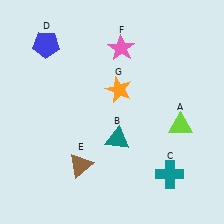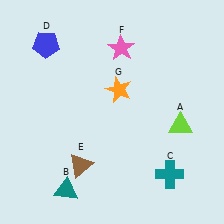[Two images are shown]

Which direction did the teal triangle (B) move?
The teal triangle (B) moved left.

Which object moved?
The teal triangle (B) moved left.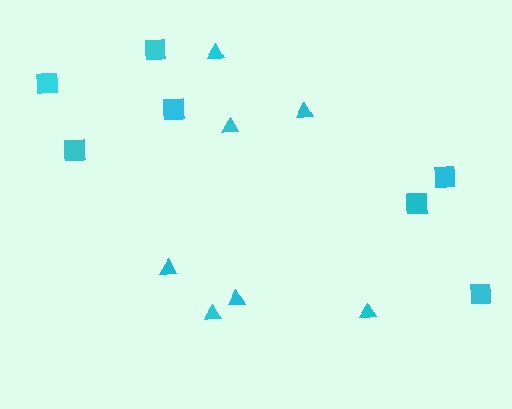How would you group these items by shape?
There are 2 groups: one group of squares (7) and one group of triangles (7).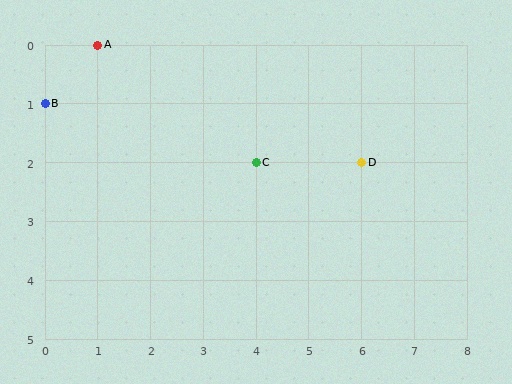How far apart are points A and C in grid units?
Points A and C are 3 columns and 2 rows apart (about 3.6 grid units diagonally).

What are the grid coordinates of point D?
Point D is at grid coordinates (6, 2).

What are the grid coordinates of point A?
Point A is at grid coordinates (1, 0).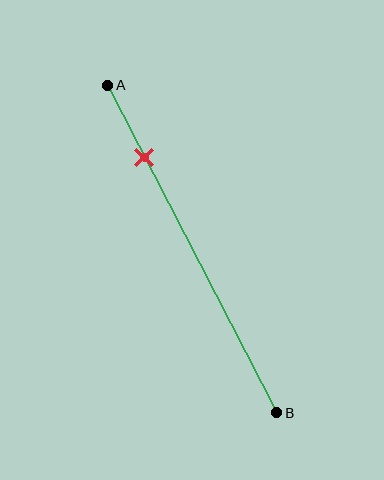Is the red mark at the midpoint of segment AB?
No, the mark is at about 20% from A, not at the 50% midpoint.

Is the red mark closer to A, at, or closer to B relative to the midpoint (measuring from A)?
The red mark is closer to point A than the midpoint of segment AB.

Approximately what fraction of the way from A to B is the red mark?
The red mark is approximately 20% of the way from A to B.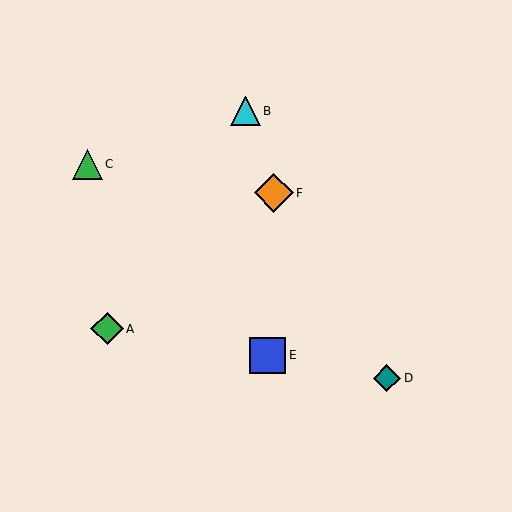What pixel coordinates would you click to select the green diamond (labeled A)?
Click at (107, 329) to select the green diamond A.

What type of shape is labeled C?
Shape C is a green triangle.